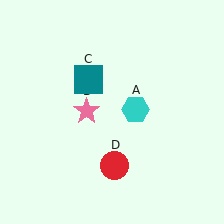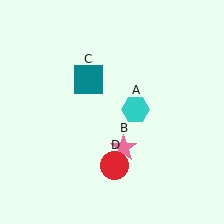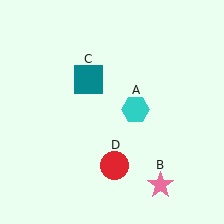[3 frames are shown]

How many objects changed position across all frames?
1 object changed position: pink star (object B).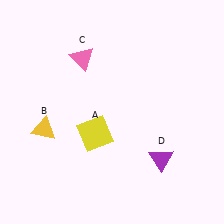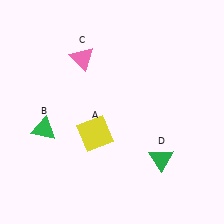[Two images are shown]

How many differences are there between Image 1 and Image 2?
There are 2 differences between the two images.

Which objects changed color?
B changed from yellow to green. D changed from purple to green.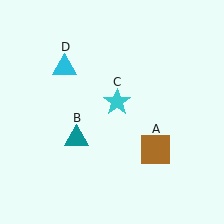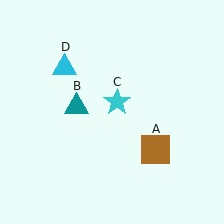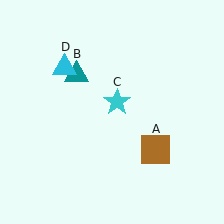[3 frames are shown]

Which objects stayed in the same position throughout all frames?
Brown square (object A) and cyan star (object C) and cyan triangle (object D) remained stationary.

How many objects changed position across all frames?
1 object changed position: teal triangle (object B).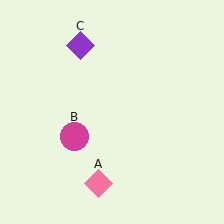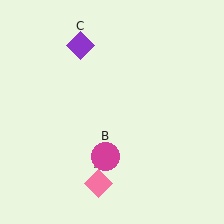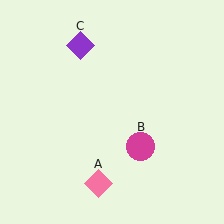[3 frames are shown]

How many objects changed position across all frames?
1 object changed position: magenta circle (object B).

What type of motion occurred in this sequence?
The magenta circle (object B) rotated counterclockwise around the center of the scene.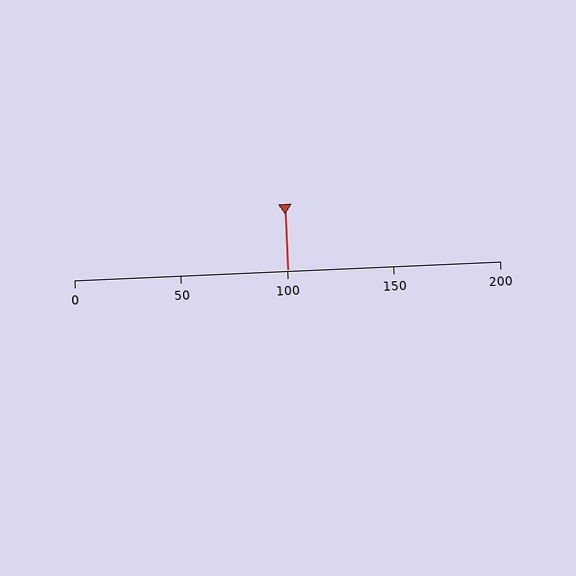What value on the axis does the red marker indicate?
The marker indicates approximately 100.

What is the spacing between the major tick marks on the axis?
The major ticks are spaced 50 apart.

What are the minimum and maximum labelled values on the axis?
The axis runs from 0 to 200.